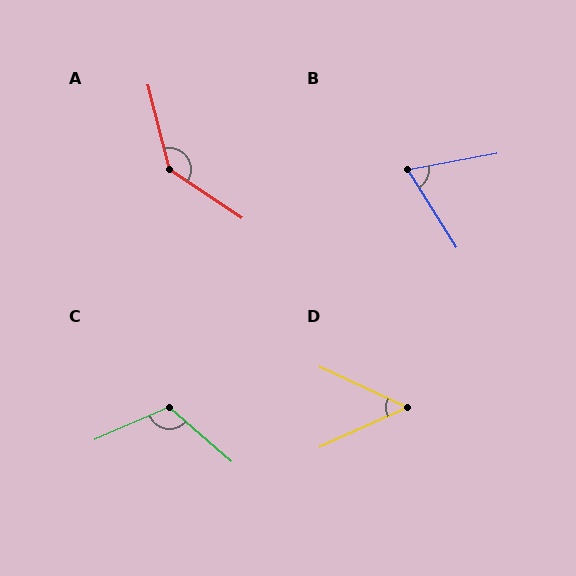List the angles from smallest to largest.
D (49°), B (68°), C (116°), A (138°).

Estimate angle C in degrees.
Approximately 116 degrees.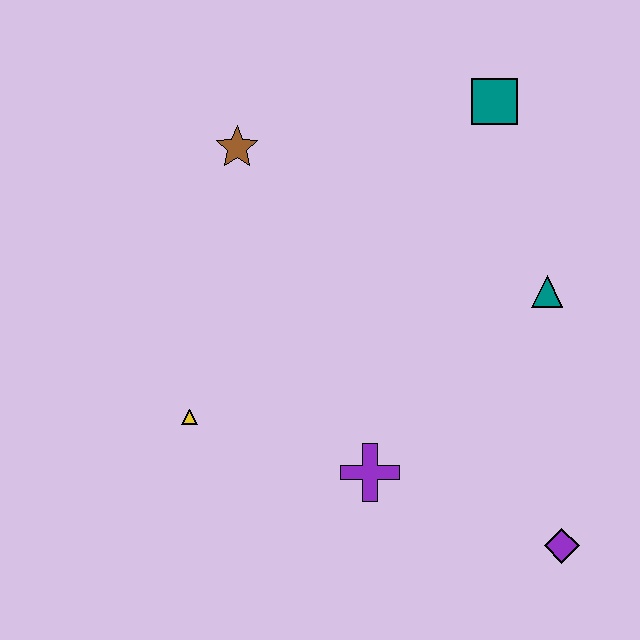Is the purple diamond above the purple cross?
No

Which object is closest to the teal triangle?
The teal square is closest to the teal triangle.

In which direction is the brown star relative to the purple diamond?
The brown star is above the purple diamond.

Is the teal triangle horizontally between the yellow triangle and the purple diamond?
Yes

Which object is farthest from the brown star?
The purple diamond is farthest from the brown star.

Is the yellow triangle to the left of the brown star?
Yes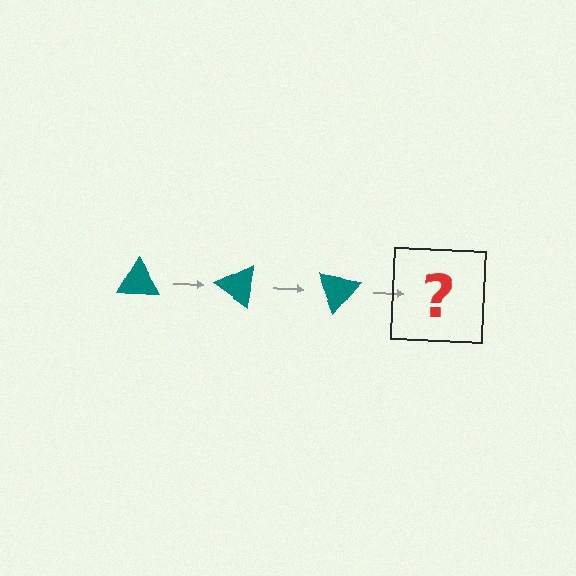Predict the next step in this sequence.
The next step is a teal triangle rotated 105 degrees.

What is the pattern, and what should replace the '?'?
The pattern is that the triangle rotates 35 degrees each step. The '?' should be a teal triangle rotated 105 degrees.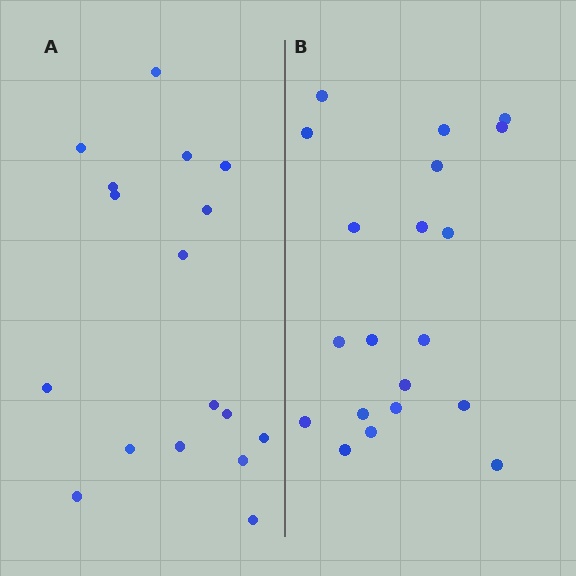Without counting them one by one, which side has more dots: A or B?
Region B (the right region) has more dots.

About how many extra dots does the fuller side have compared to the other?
Region B has just a few more — roughly 2 or 3 more dots than region A.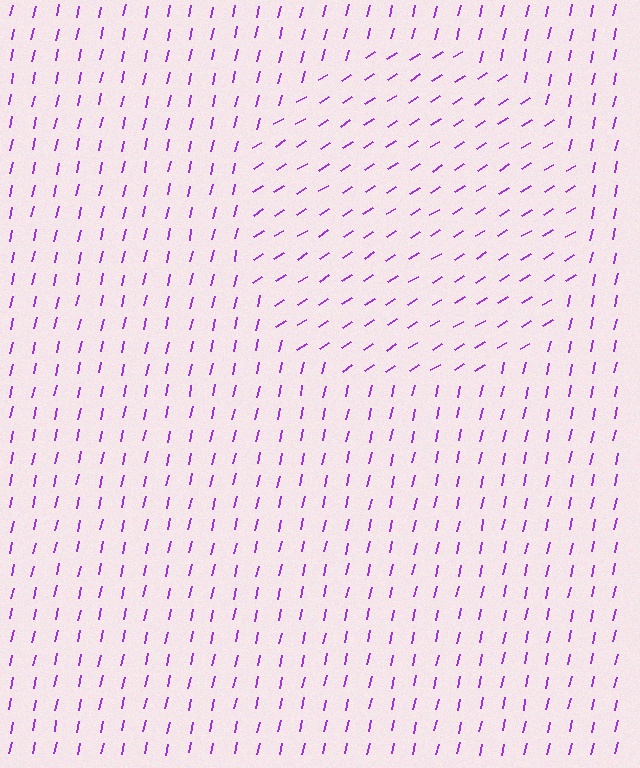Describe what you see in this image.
The image is filled with small purple line segments. A circle region in the image has lines oriented differently from the surrounding lines, creating a visible texture boundary.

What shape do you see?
I see a circle.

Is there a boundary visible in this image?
Yes, there is a texture boundary formed by a change in line orientation.